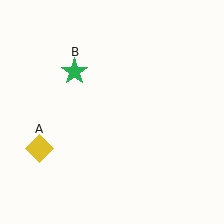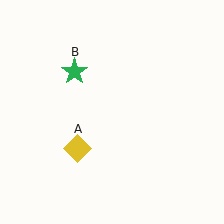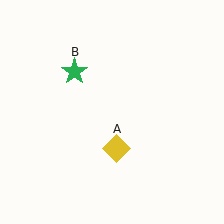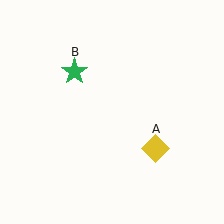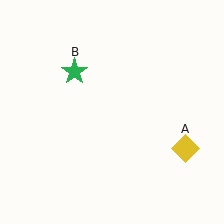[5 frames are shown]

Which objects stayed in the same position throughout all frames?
Green star (object B) remained stationary.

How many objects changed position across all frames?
1 object changed position: yellow diamond (object A).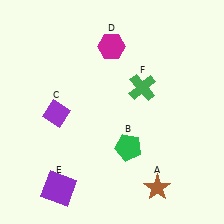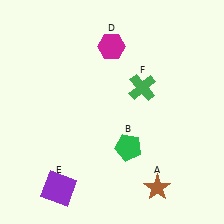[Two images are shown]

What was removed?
The purple diamond (C) was removed in Image 2.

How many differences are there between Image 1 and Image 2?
There is 1 difference between the two images.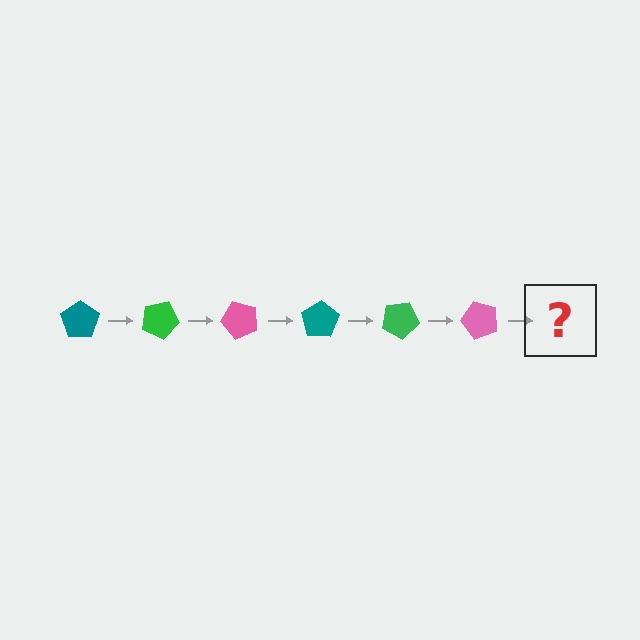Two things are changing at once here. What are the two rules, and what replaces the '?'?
The two rules are that it rotates 25 degrees each step and the color cycles through teal, green, and pink. The '?' should be a teal pentagon, rotated 150 degrees from the start.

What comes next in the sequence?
The next element should be a teal pentagon, rotated 150 degrees from the start.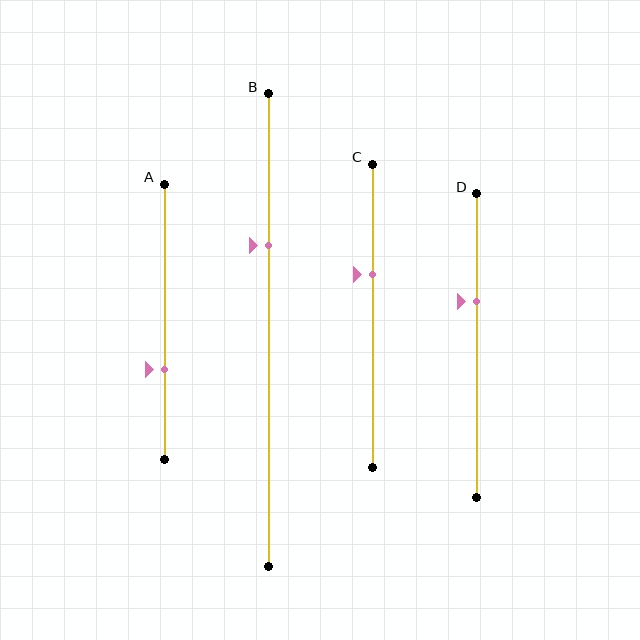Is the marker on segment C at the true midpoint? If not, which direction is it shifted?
No, the marker on segment C is shifted upward by about 14% of the segment length.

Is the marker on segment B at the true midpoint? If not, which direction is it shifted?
No, the marker on segment B is shifted upward by about 18% of the segment length.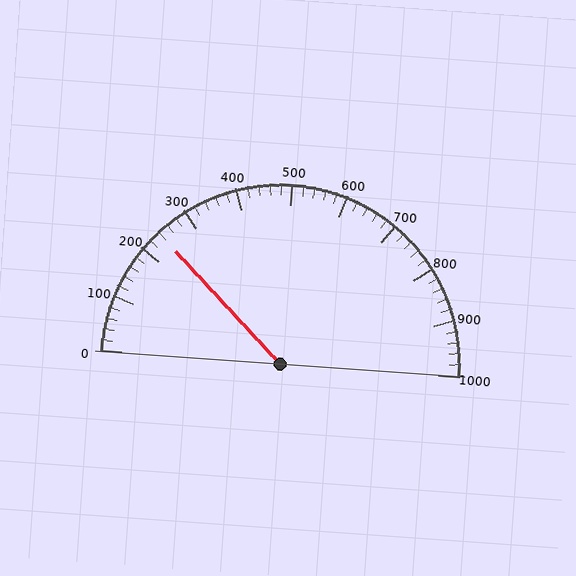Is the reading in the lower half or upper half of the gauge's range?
The reading is in the lower half of the range (0 to 1000).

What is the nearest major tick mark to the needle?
The nearest major tick mark is 200.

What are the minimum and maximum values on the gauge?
The gauge ranges from 0 to 1000.